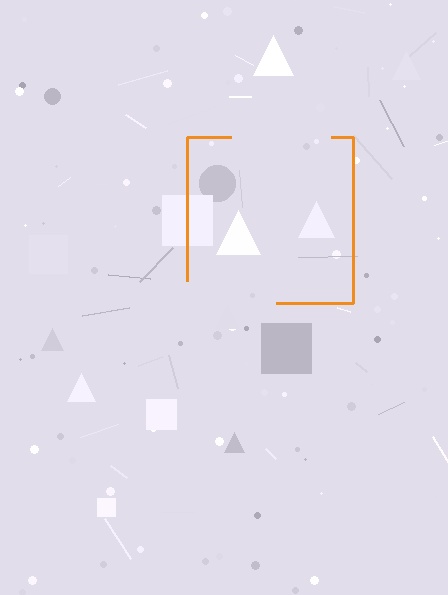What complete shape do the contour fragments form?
The contour fragments form a square.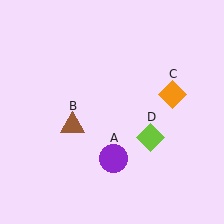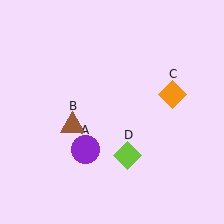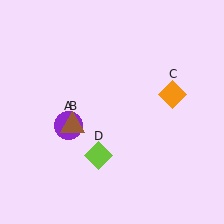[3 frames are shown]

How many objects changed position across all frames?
2 objects changed position: purple circle (object A), lime diamond (object D).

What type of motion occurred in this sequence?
The purple circle (object A), lime diamond (object D) rotated clockwise around the center of the scene.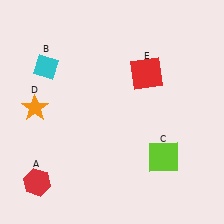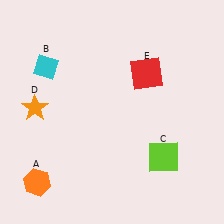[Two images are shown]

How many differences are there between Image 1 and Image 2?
There is 1 difference between the two images.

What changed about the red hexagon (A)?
In Image 1, A is red. In Image 2, it changed to orange.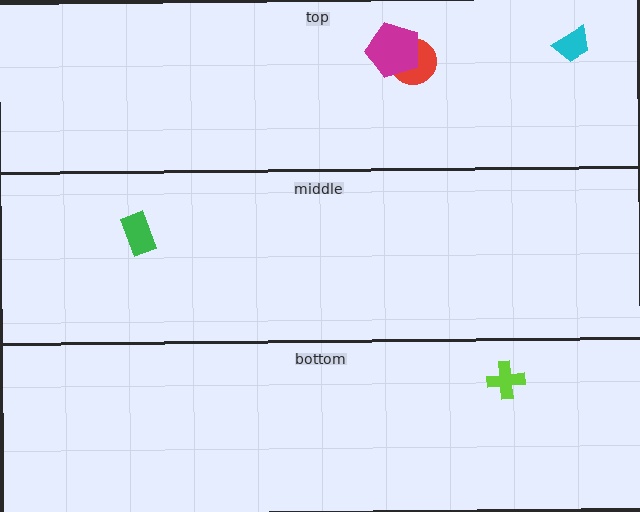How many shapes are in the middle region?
1.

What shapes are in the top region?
The red circle, the cyan trapezoid, the magenta pentagon.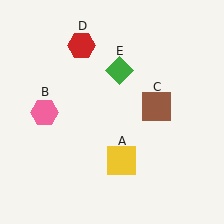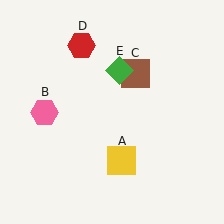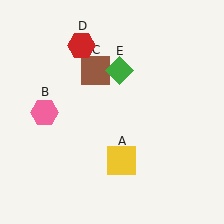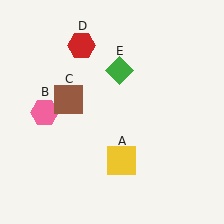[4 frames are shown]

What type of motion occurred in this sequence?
The brown square (object C) rotated counterclockwise around the center of the scene.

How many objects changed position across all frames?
1 object changed position: brown square (object C).